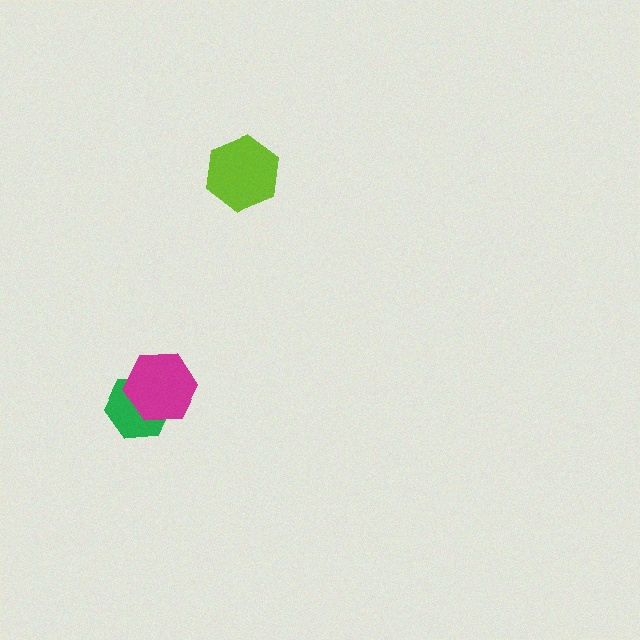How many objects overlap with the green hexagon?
1 object overlaps with the green hexagon.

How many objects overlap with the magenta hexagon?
1 object overlaps with the magenta hexagon.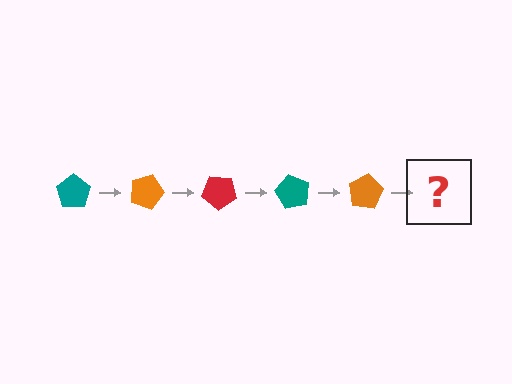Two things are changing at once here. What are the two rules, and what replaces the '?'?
The two rules are that it rotates 20 degrees each step and the color cycles through teal, orange, and red. The '?' should be a red pentagon, rotated 100 degrees from the start.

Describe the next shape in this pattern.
It should be a red pentagon, rotated 100 degrees from the start.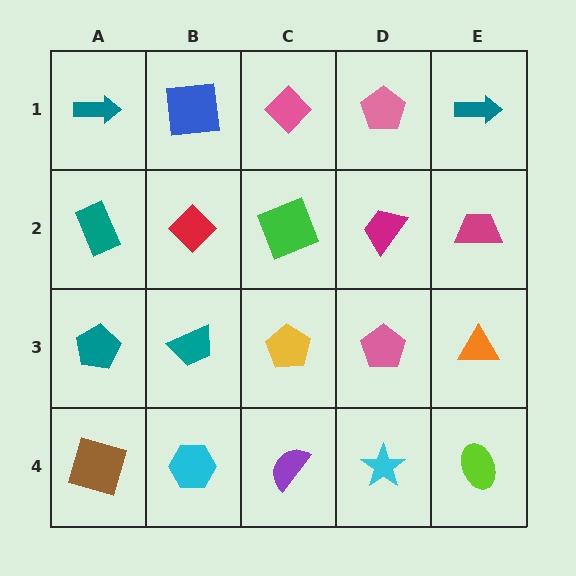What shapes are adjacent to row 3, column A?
A teal rectangle (row 2, column A), a brown square (row 4, column A), a teal trapezoid (row 3, column B).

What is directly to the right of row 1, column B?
A pink diamond.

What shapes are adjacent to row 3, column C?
A green square (row 2, column C), a purple semicircle (row 4, column C), a teal trapezoid (row 3, column B), a pink pentagon (row 3, column D).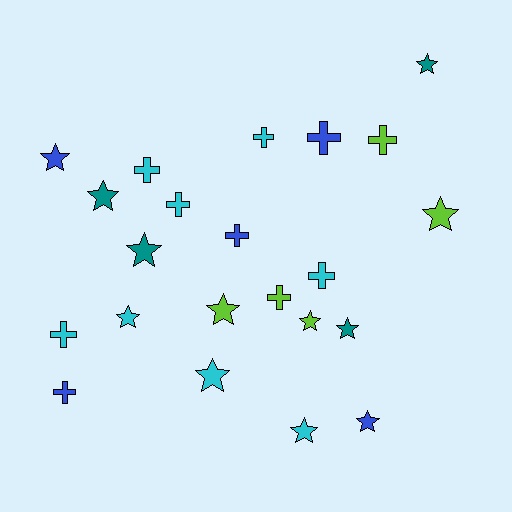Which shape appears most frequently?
Star, with 12 objects.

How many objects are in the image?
There are 22 objects.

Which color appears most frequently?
Cyan, with 8 objects.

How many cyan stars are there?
There are 3 cyan stars.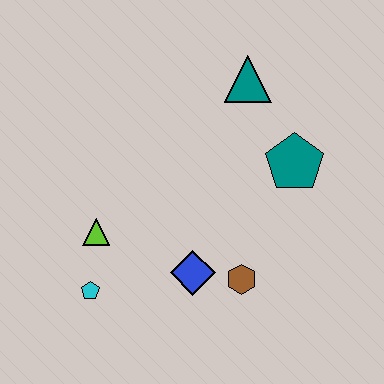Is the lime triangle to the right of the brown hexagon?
No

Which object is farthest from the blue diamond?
The teal triangle is farthest from the blue diamond.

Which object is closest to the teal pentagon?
The teal triangle is closest to the teal pentagon.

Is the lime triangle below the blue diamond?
No